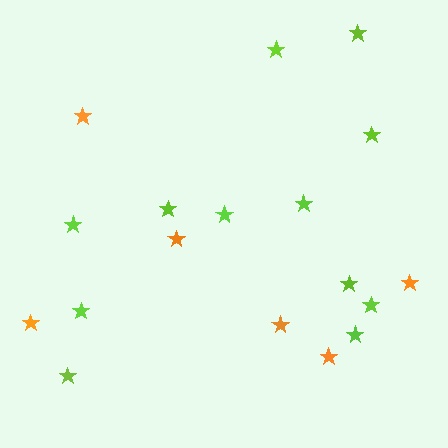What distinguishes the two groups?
There are 2 groups: one group of lime stars (12) and one group of orange stars (6).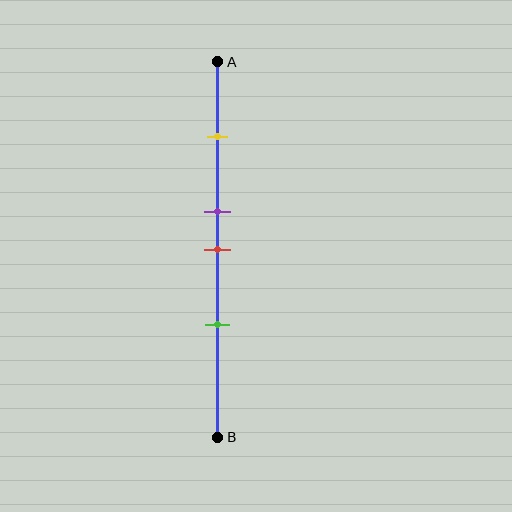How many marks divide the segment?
There are 4 marks dividing the segment.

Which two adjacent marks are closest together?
The purple and red marks are the closest adjacent pair.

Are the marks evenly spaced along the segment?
No, the marks are not evenly spaced.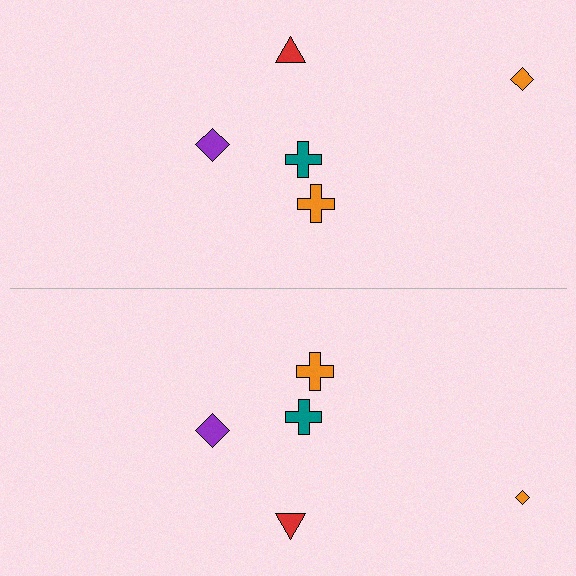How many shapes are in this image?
There are 10 shapes in this image.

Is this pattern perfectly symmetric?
No, the pattern is not perfectly symmetric. The orange diamond on the bottom side has a different size than its mirror counterpart.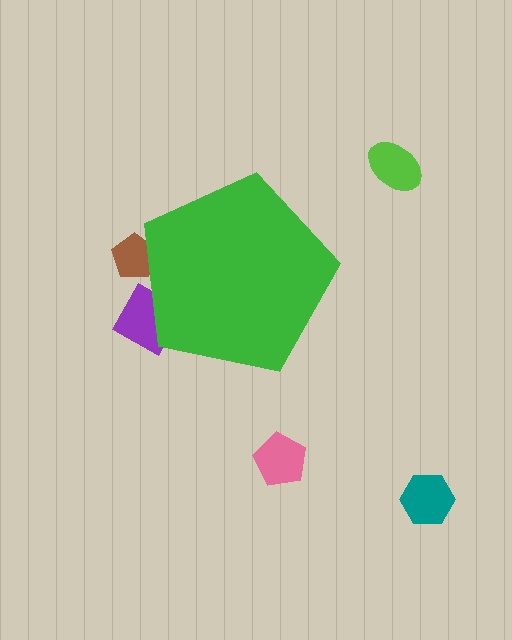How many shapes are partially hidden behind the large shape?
2 shapes are partially hidden.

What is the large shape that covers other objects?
A green pentagon.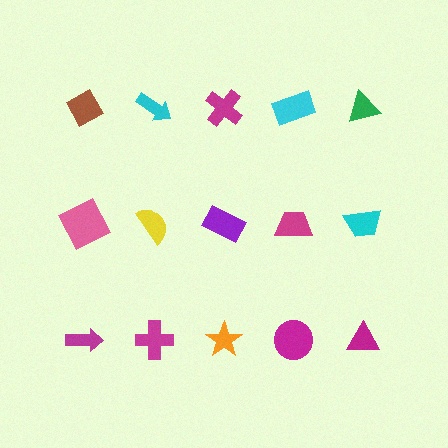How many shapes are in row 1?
5 shapes.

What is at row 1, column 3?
A magenta cross.